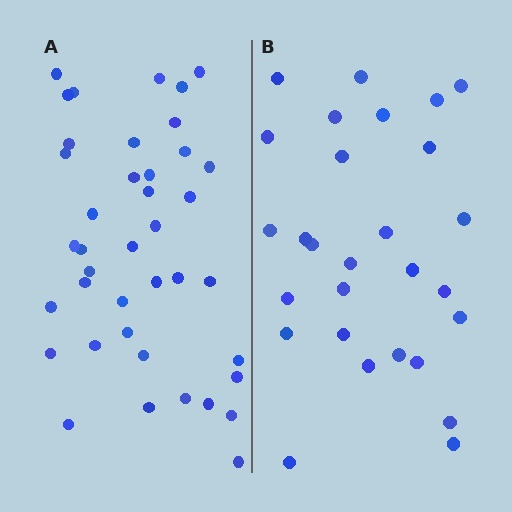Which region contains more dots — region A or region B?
Region A (the left region) has more dots.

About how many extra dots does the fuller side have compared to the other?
Region A has roughly 12 or so more dots than region B.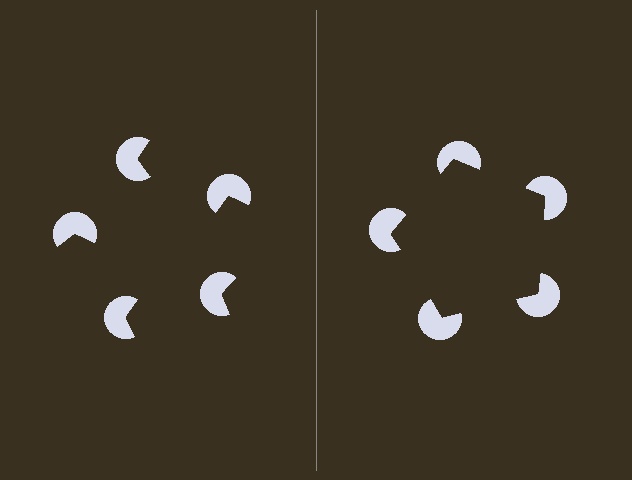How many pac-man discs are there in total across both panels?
10 — 5 on each side.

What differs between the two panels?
The pac-man discs are positioned identically on both sides; only the wedge orientations differ. On the right they align to a pentagon; on the left they are misaligned.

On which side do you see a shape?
An illusory pentagon appears on the right side. On the left side the wedge cuts are rotated, so no coherent shape forms.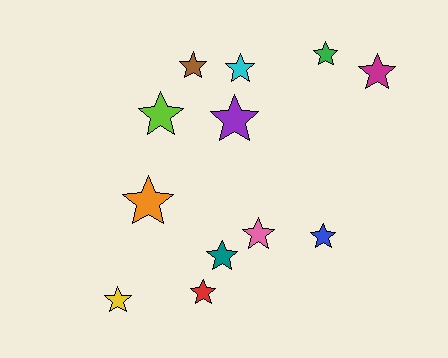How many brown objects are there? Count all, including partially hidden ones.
There is 1 brown object.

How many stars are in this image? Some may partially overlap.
There are 12 stars.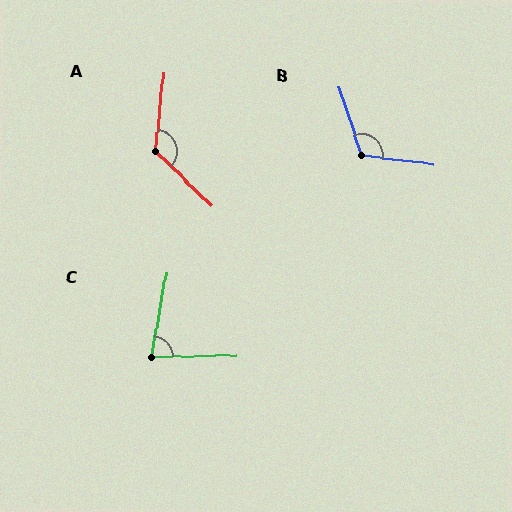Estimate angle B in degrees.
Approximately 115 degrees.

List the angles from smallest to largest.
C (78°), B (115°), A (128°).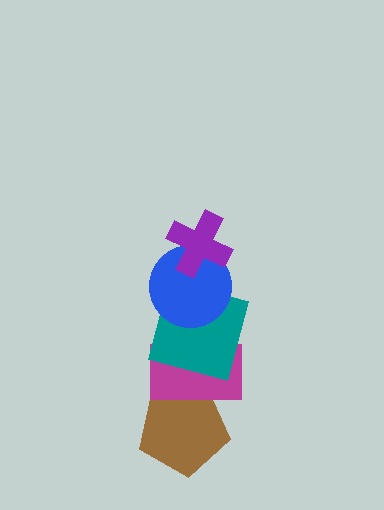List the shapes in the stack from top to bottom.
From top to bottom: the purple cross, the blue circle, the teal square, the magenta rectangle, the brown pentagon.